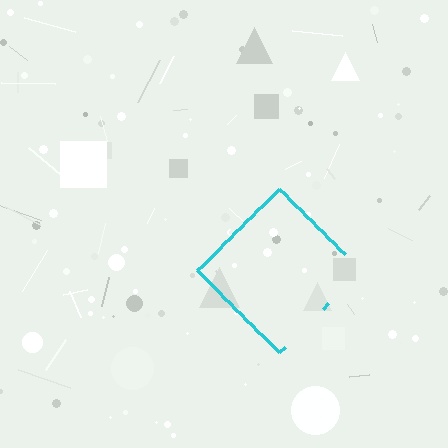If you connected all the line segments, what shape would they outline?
They would outline a diamond.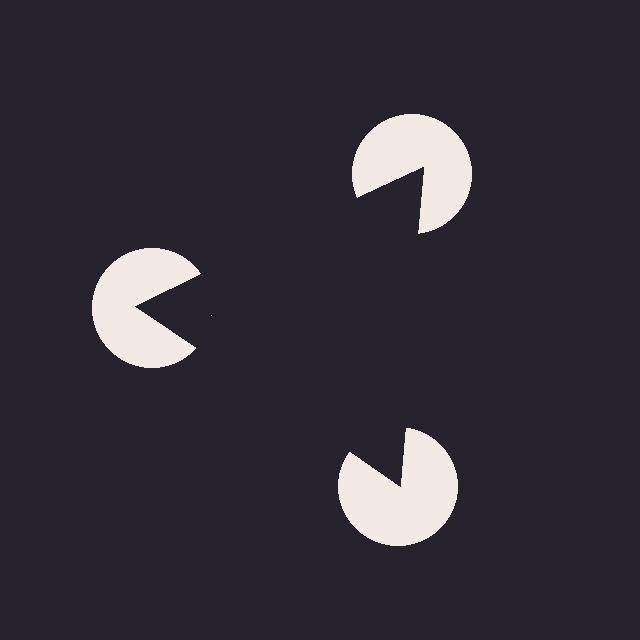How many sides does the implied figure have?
3 sides.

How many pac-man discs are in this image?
There are 3 — one at each vertex of the illusory triangle.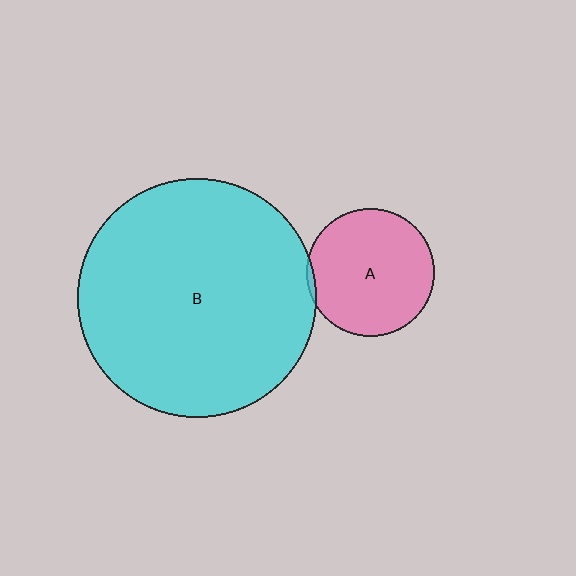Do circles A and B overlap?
Yes.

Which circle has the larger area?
Circle B (cyan).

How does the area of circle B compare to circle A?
Approximately 3.5 times.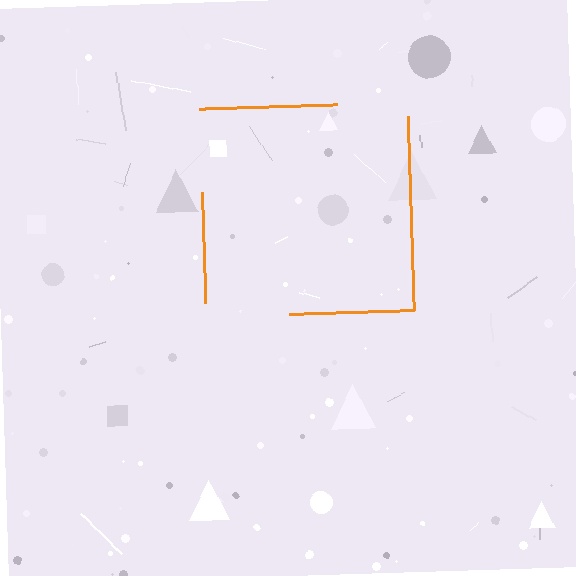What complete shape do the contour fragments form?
The contour fragments form a square.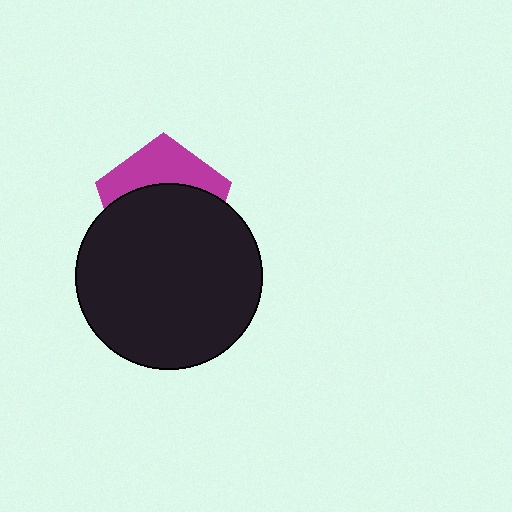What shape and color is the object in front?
The object in front is a black circle.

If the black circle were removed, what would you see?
You would see the complete magenta pentagon.